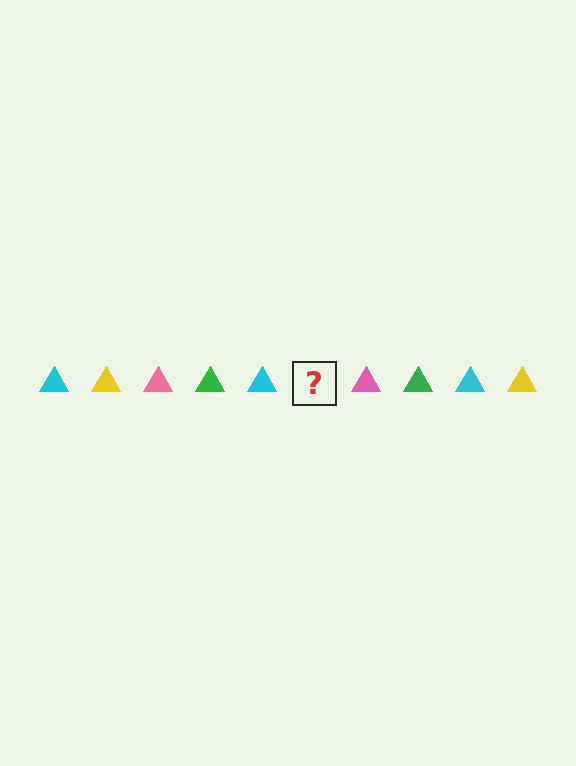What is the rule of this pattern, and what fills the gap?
The rule is that the pattern cycles through cyan, yellow, pink, green triangles. The gap should be filled with a yellow triangle.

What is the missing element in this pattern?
The missing element is a yellow triangle.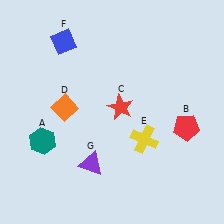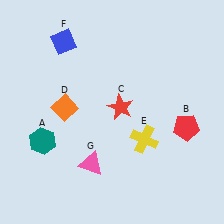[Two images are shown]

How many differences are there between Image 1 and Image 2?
There is 1 difference between the two images.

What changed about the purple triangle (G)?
In Image 1, G is purple. In Image 2, it changed to pink.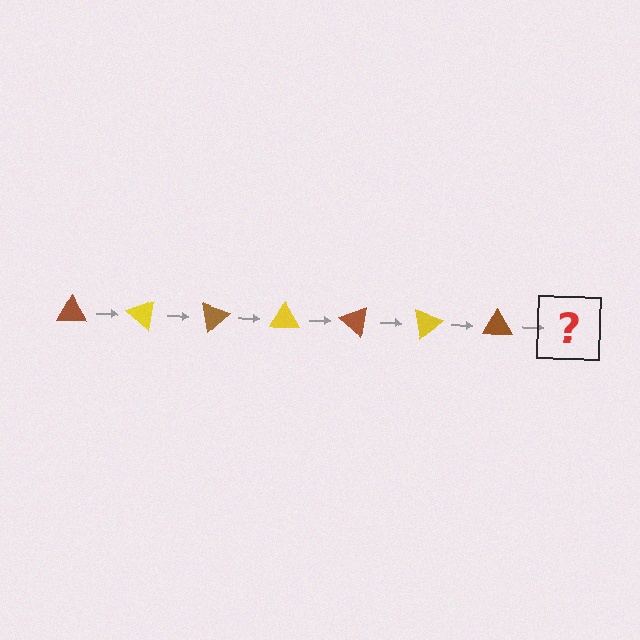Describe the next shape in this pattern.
It should be a yellow triangle, rotated 280 degrees from the start.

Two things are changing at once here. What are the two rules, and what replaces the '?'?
The two rules are that it rotates 40 degrees each step and the color cycles through brown and yellow. The '?' should be a yellow triangle, rotated 280 degrees from the start.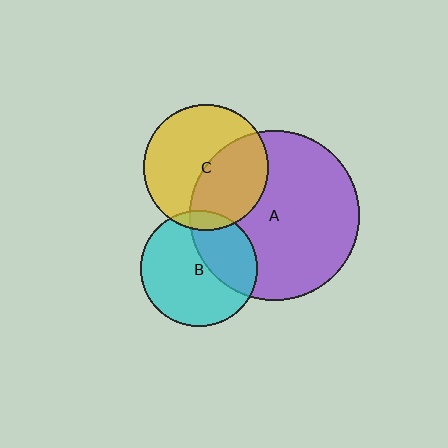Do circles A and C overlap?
Yes.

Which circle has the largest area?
Circle A (purple).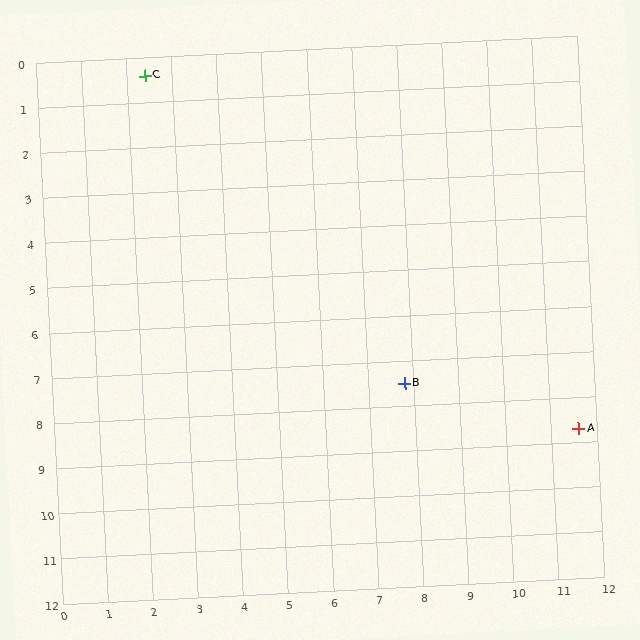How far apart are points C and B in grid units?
Points C and B are about 8.9 grid units apart.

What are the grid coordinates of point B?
Point B is at approximately (7.8, 7.5).